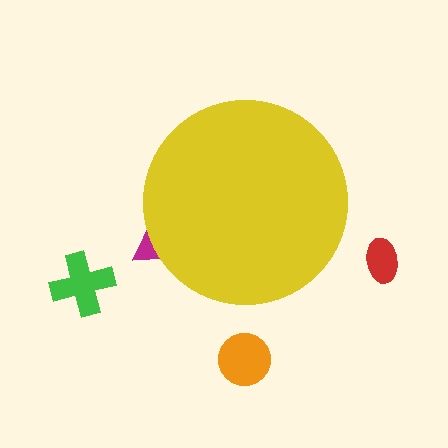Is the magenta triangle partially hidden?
Yes, the magenta triangle is partially hidden behind the yellow circle.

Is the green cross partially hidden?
No, the green cross is fully visible.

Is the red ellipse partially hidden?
No, the red ellipse is fully visible.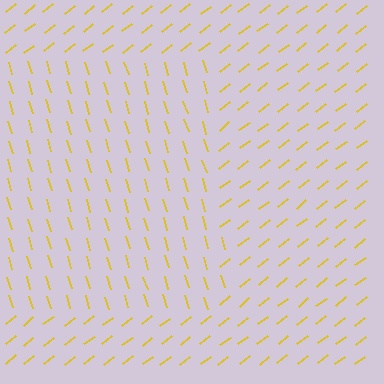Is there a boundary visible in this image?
Yes, there is a texture boundary formed by a change in line orientation.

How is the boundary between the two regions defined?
The boundary is defined purely by a change in line orientation (approximately 69 degrees difference). All lines are the same color and thickness.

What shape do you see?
I see a rectangle.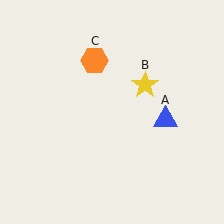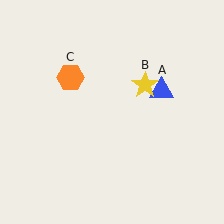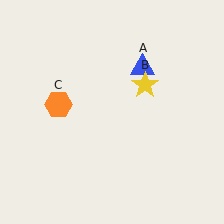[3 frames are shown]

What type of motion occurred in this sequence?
The blue triangle (object A), orange hexagon (object C) rotated counterclockwise around the center of the scene.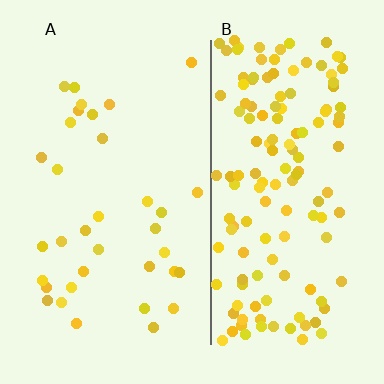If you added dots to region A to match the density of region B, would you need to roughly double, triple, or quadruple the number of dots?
Approximately quadruple.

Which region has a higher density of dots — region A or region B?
B (the right).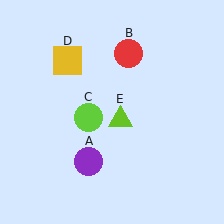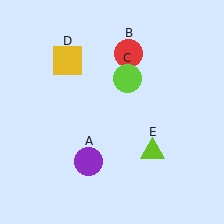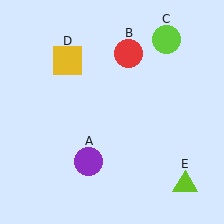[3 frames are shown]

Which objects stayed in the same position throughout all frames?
Purple circle (object A) and red circle (object B) and yellow square (object D) remained stationary.